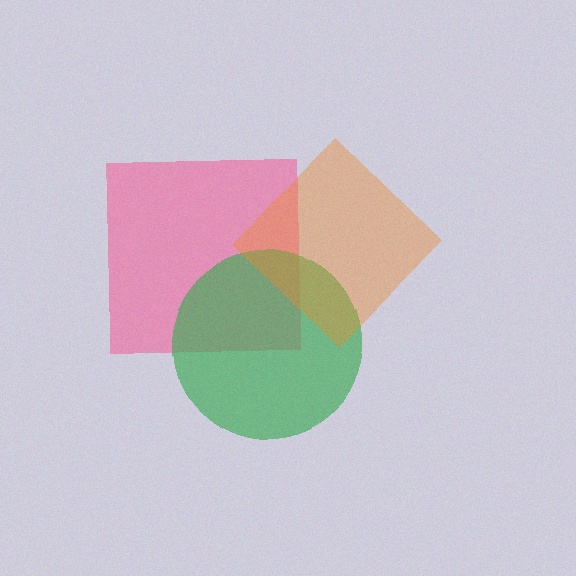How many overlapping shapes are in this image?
There are 3 overlapping shapes in the image.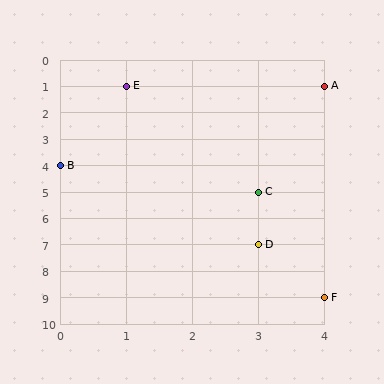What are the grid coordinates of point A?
Point A is at grid coordinates (4, 1).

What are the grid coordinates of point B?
Point B is at grid coordinates (0, 4).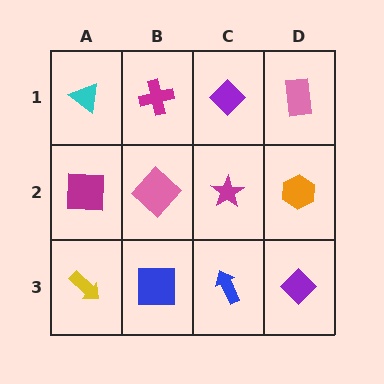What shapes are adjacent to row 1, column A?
A magenta square (row 2, column A), a magenta cross (row 1, column B).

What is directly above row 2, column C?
A purple diamond.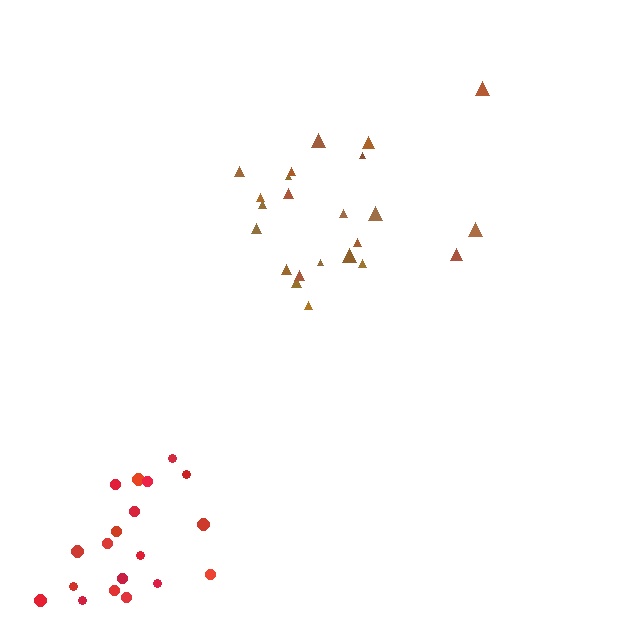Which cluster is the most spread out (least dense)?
Brown.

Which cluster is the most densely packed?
Red.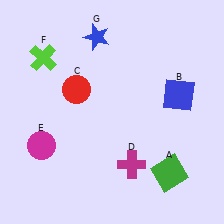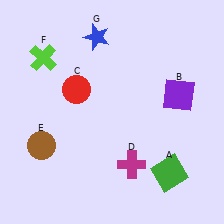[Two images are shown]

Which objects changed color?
B changed from blue to purple. E changed from magenta to brown.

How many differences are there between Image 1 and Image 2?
There are 2 differences between the two images.